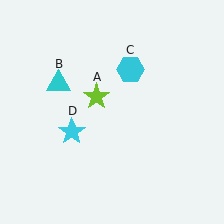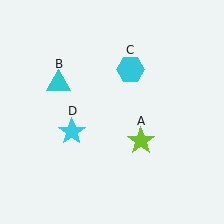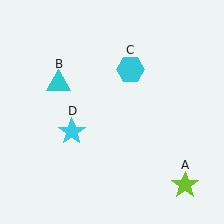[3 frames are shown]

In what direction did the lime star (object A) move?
The lime star (object A) moved down and to the right.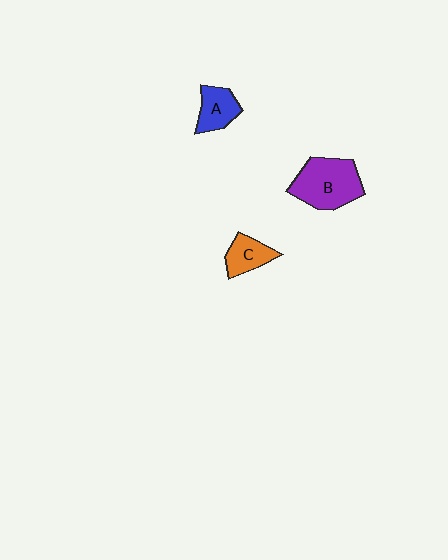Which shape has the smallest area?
Shape C (orange).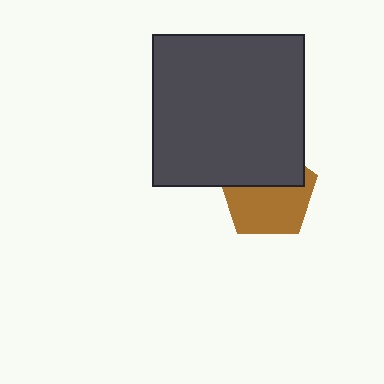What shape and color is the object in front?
The object in front is a dark gray square.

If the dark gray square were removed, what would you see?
You would see the complete brown pentagon.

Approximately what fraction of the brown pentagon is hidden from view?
Roughly 43% of the brown pentagon is hidden behind the dark gray square.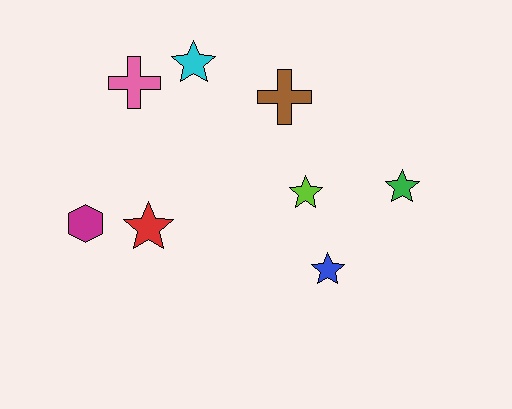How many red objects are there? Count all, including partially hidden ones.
There is 1 red object.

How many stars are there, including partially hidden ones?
There are 5 stars.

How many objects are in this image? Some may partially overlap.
There are 8 objects.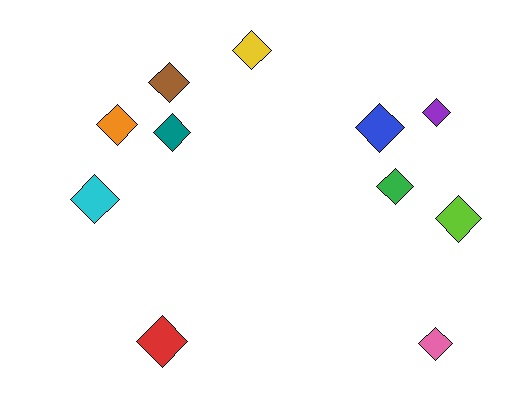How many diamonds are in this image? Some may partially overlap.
There are 11 diamonds.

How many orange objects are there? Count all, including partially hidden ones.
There is 1 orange object.